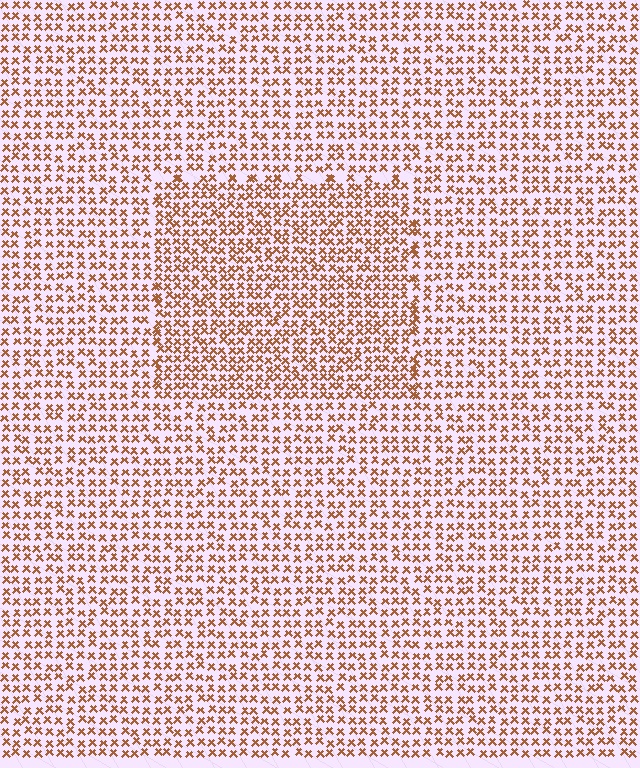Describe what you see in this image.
The image contains small brown elements arranged at two different densities. A rectangle-shaped region is visible where the elements are more densely packed than the surrounding area.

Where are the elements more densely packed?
The elements are more densely packed inside the rectangle boundary.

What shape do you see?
I see a rectangle.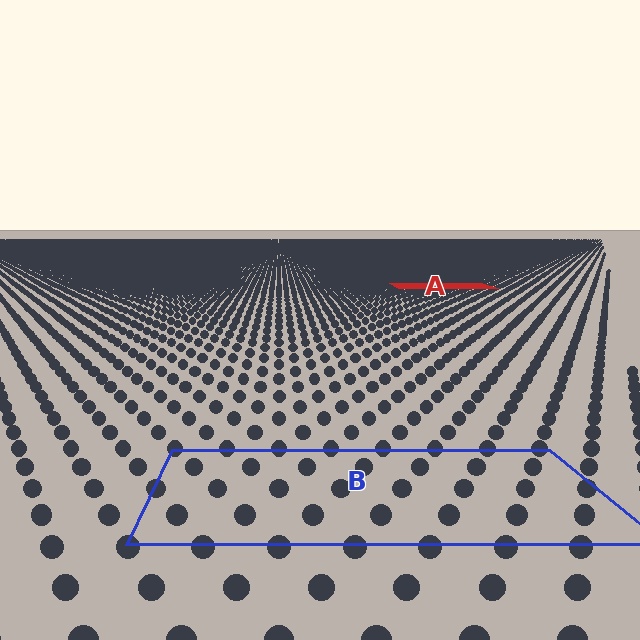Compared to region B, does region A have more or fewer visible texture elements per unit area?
Region A has more texture elements per unit area — they are packed more densely because it is farther away.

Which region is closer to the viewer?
Region B is closer. The texture elements there are larger and more spread out.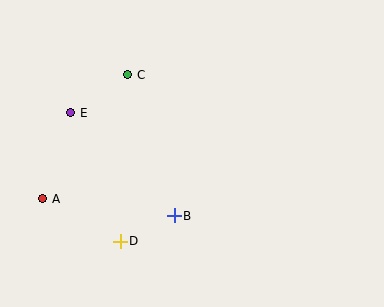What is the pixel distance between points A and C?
The distance between A and C is 150 pixels.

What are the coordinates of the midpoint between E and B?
The midpoint between E and B is at (122, 164).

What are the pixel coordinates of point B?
Point B is at (174, 216).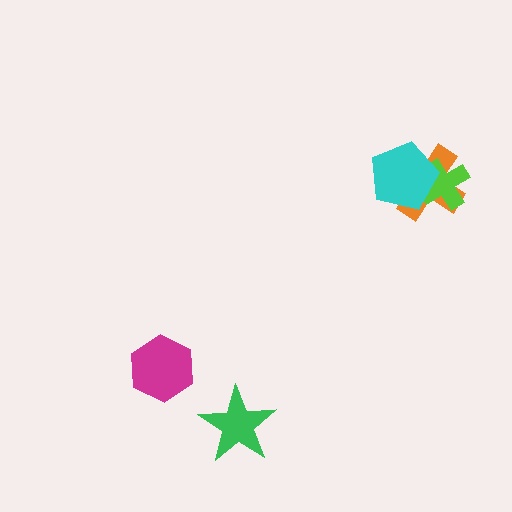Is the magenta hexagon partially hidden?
No, no other shape covers it.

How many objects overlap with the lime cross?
2 objects overlap with the lime cross.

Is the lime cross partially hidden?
Yes, it is partially covered by another shape.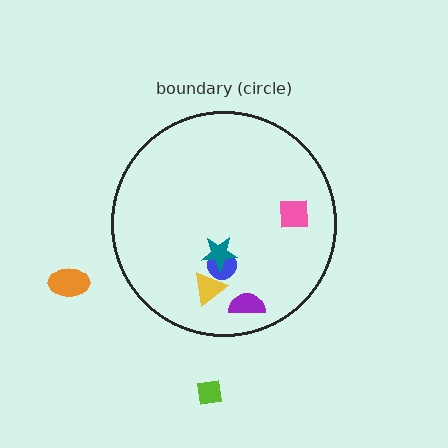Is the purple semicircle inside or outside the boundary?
Inside.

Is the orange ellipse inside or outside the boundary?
Outside.